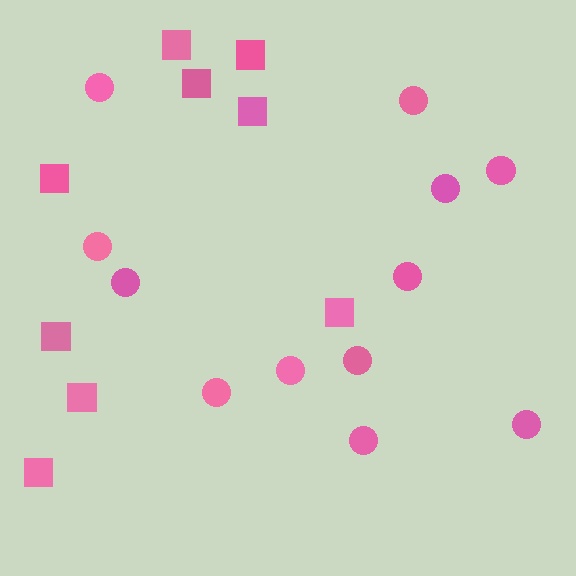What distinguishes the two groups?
There are 2 groups: one group of circles (12) and one group of squares (9).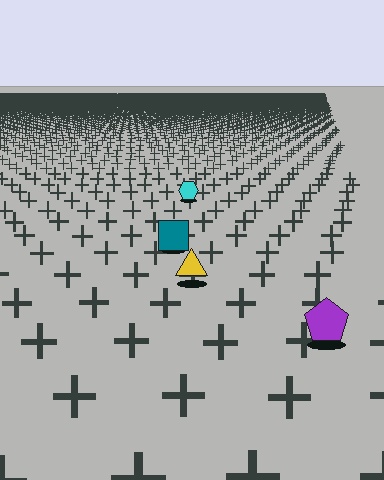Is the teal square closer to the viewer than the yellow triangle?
No. The yellow triangle is closer — you can tell from the texture gradient: the ground texture is coarser near it.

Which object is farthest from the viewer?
The cyan hexagon is farthest from the viewer. It appears smaller and the ground texture around it is denser.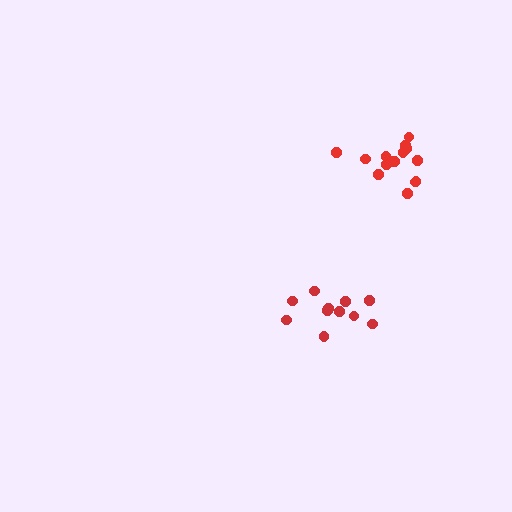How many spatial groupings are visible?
There are 2 spatial groupings.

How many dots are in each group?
Group 1: 11 dots, Group 2: 16 dots (27 total).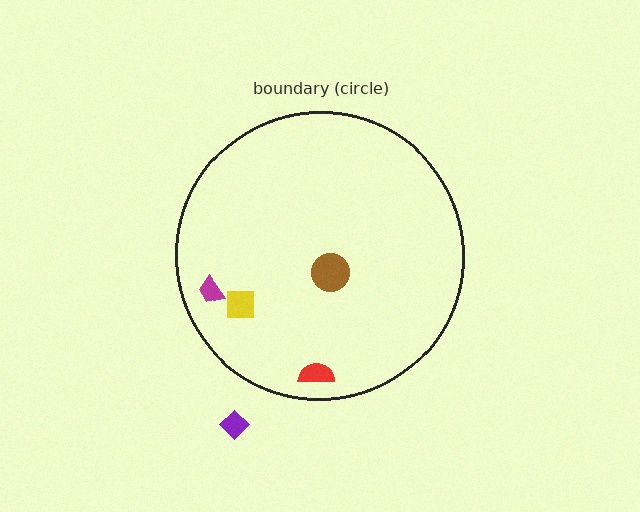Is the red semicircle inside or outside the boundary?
Inside.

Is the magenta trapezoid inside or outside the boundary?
Inside.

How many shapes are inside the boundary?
4 inside, 1 outside.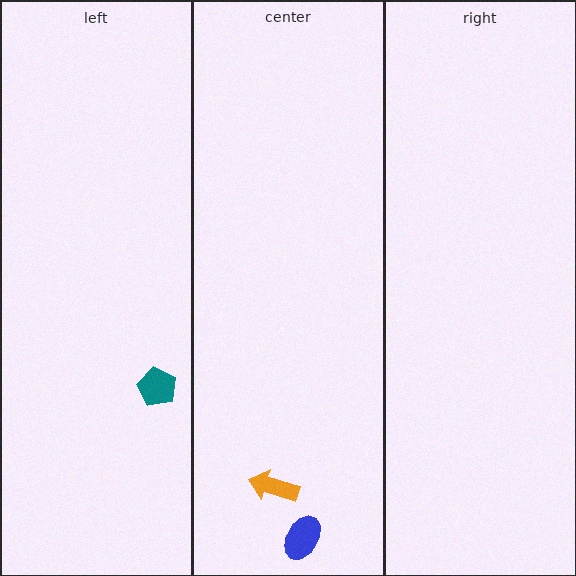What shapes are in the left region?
The teal pentagon.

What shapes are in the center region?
The orange arrow, the blue ellipse.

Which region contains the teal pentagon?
The left region.